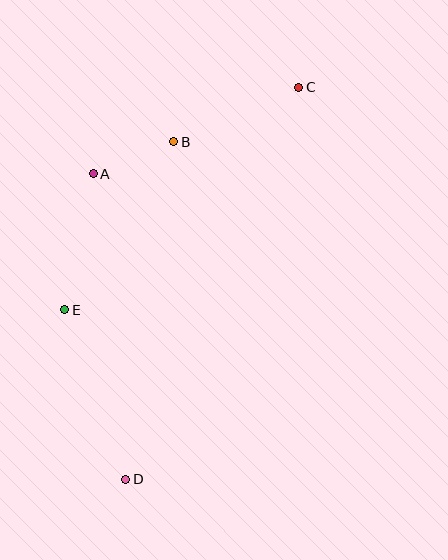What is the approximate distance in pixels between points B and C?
The distance between B and C is approximately 136 pixels.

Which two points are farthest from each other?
Points C and D are farthest from each other.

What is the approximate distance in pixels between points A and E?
The distance between A and E is approximately 139 pixels.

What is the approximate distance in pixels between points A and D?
The distance between A and D is approximately 307 pixels.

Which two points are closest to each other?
Points A and B are closest to each other.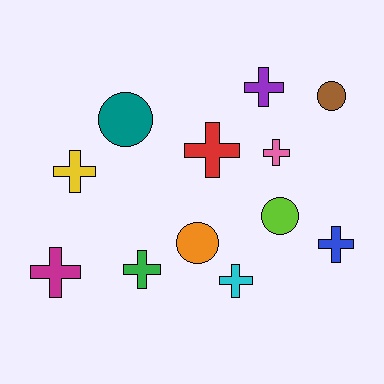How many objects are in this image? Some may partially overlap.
There are 12 objects.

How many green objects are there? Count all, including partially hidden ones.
There is 1 green object.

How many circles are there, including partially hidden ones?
There are 4 circles.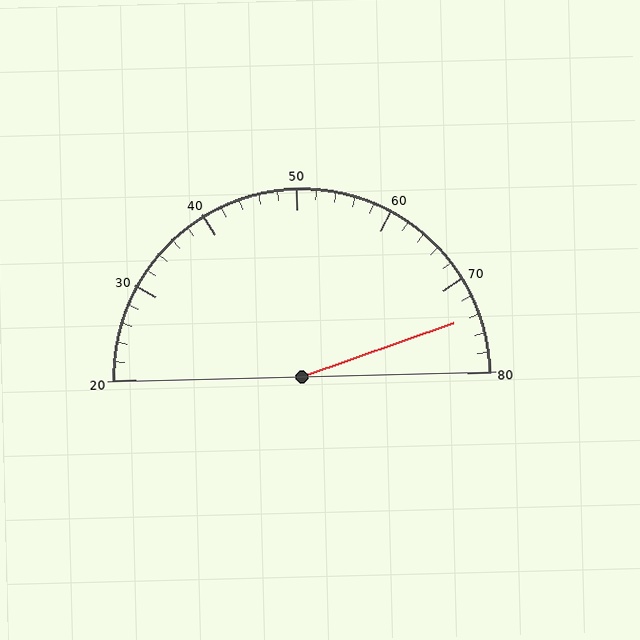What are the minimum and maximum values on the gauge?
The gauge ranges from 20 to 80.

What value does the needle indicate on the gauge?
The needle indicates approximately 74.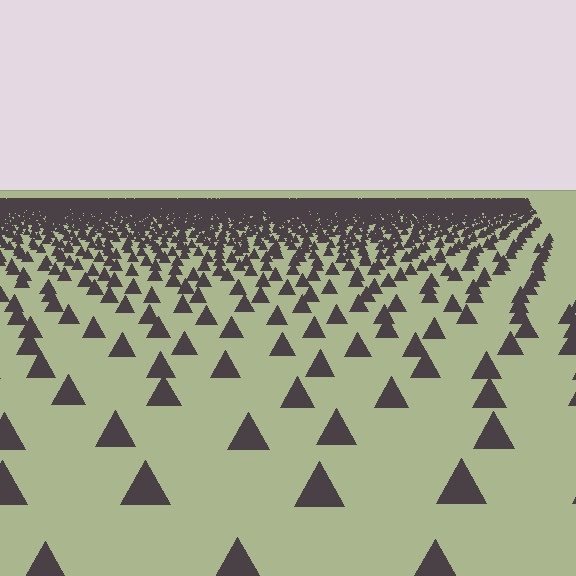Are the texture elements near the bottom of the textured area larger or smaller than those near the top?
Larger. Near the bottom, elements are closer to the viewer and appear at a bigger on-screen size.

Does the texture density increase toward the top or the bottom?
Density increases toward the top.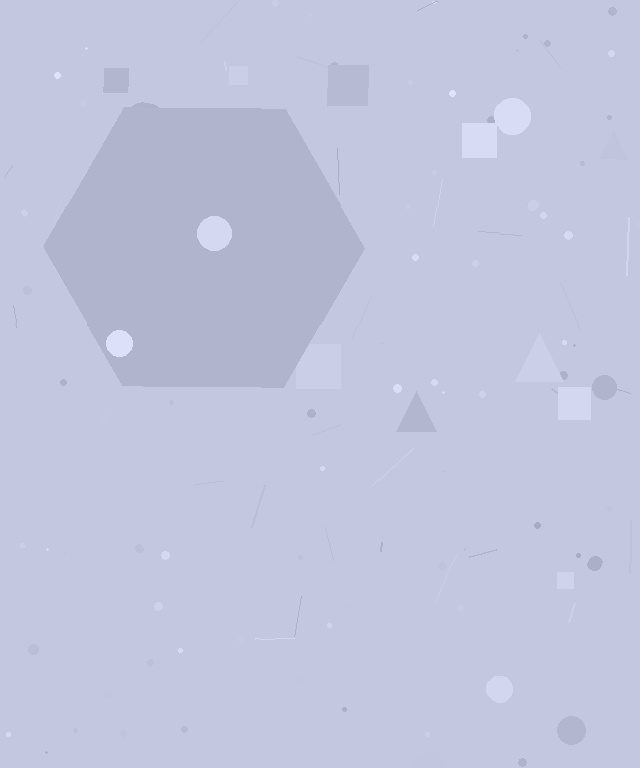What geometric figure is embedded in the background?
A hexagon is embedded in the background.